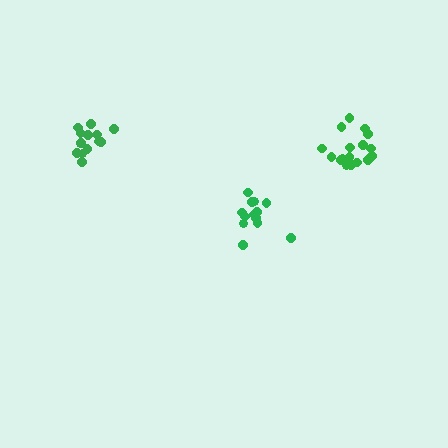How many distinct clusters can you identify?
There are 3 distinct clusters.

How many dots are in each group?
Group 1: 13 dots, Group 2: 14 dots, Group 3: 17 dots (44 total).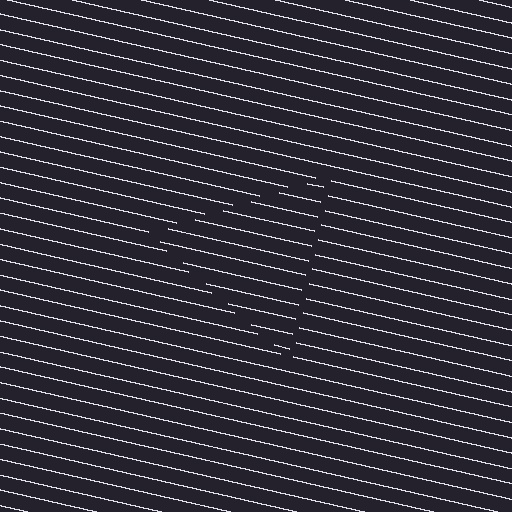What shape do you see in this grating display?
An illusory triangle. The interior of the shape contains the same grating, shifted by half a period — the contour is defined by the phase discontinuity where line-ends from the inner and outer gratings abut.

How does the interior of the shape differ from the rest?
The interior of the shape contains the same grating, shifted by half a period — the contour is defined by the phase discontinuity where line-ends from the inner and outer gratings abut.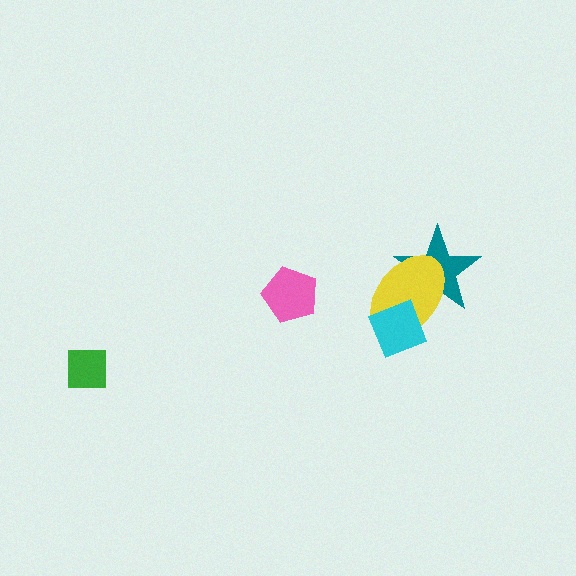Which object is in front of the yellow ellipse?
The cyan diamond is in front of the yellow ellipse.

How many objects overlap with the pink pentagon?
0 objects overlap with the pink pentagon.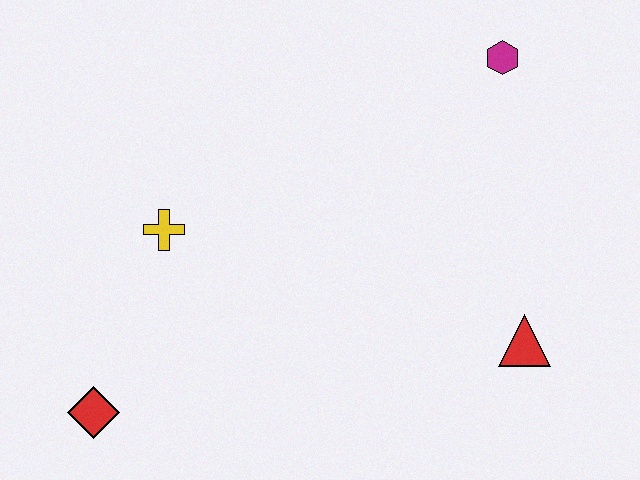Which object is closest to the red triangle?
The magenta hexagon is closest to the red triangle.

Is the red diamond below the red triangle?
Yes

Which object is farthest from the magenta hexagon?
The red diamond is farthest from the magenta hexagon.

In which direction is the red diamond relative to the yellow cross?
The red diamond is below the yellow cross.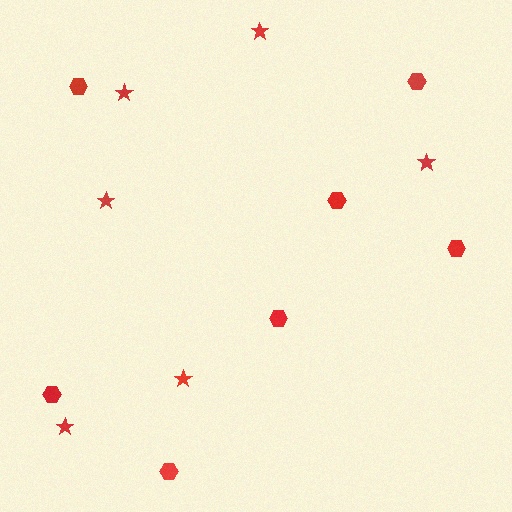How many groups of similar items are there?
There are 2 groups: one group of hexagons (7) and one group of stars (6).